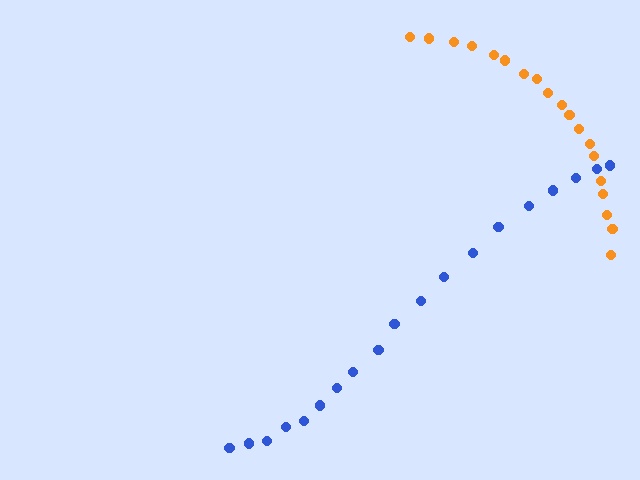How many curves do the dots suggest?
There are 2 distinct paths.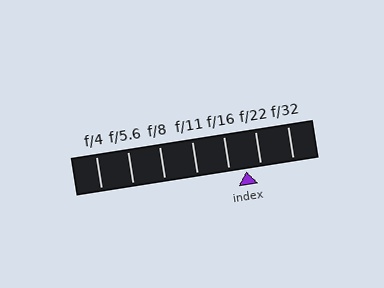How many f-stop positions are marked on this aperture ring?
There are 7 f-stop positions marked.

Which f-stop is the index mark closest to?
The index mark is closest to f/22.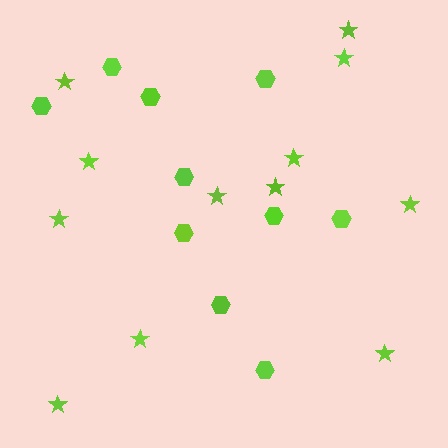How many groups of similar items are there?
There are 2 groups: one group of hexagons (10) and one group of stars (12).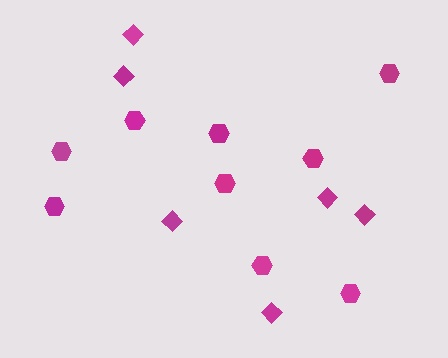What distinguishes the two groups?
There are 2 groups: one group of hexagons (9) and one group of diamonds (6).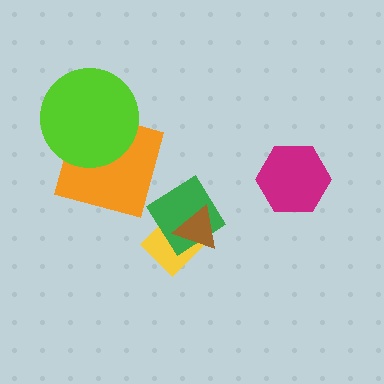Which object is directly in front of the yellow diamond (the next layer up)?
The green diamond is directly in front of the yellow diamond.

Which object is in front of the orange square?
The lime circle is in front of the orange square.